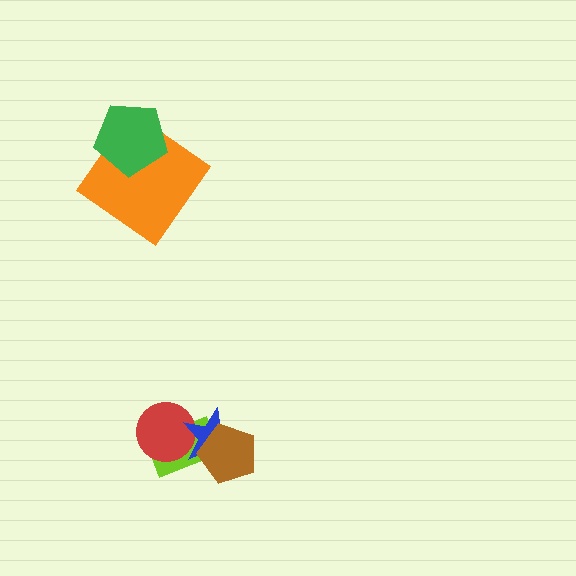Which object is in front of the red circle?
The blue star is in front of the red circle.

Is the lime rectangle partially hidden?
Yes, it is partially covered by another shape.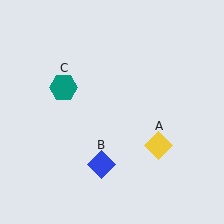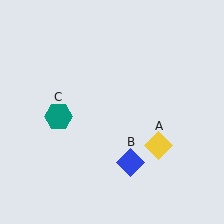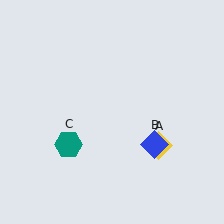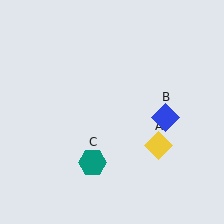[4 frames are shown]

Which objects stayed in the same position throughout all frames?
Yellow diamond (object A) remained stationary.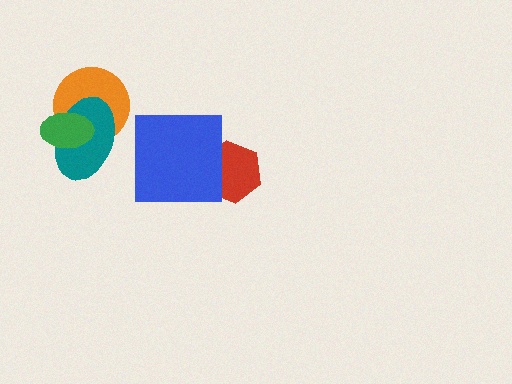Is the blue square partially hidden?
No, no other shape covers it.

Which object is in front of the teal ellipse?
The green ellipse is in front of the teal ellipse.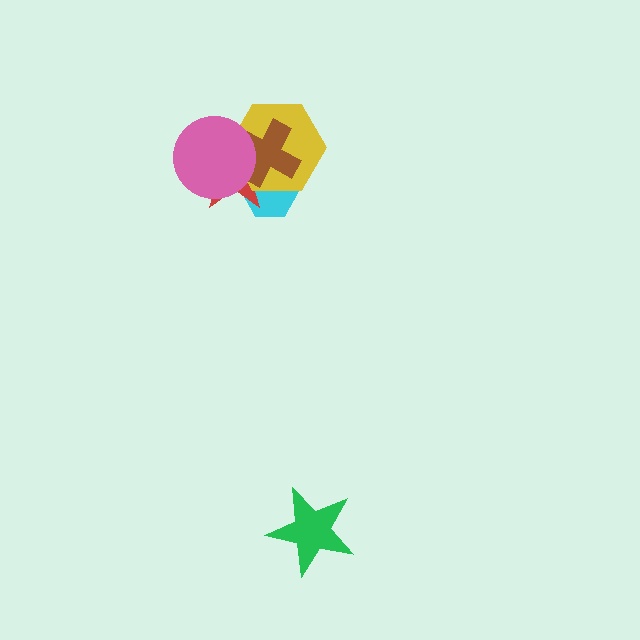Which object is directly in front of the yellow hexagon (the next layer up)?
The brown cross is directly in front of the yellow hexagon.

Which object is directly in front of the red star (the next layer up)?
The yellow hexagon is directly in front of the red star.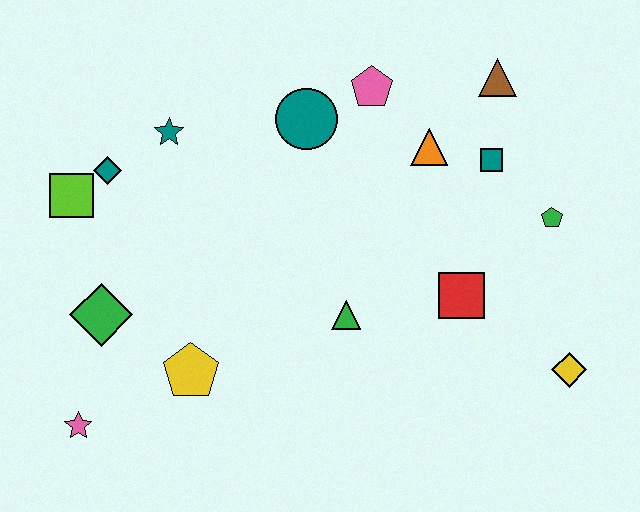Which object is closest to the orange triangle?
The teal square is closest to the orange triangle.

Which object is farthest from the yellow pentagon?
The brown triangle is farthest from the yellow pentagon.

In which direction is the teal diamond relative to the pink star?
The teal diamond is above the pink star.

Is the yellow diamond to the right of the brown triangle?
Yes